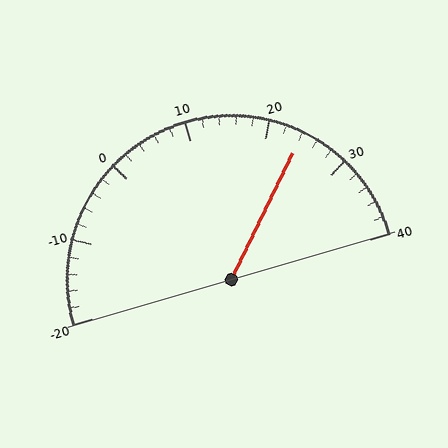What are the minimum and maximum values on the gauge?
The gauge ranges from -20 to 40.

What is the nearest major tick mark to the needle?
The nearest major tick mark is 20.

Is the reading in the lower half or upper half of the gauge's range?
The reading is in the upper half of the range (-20 to 40).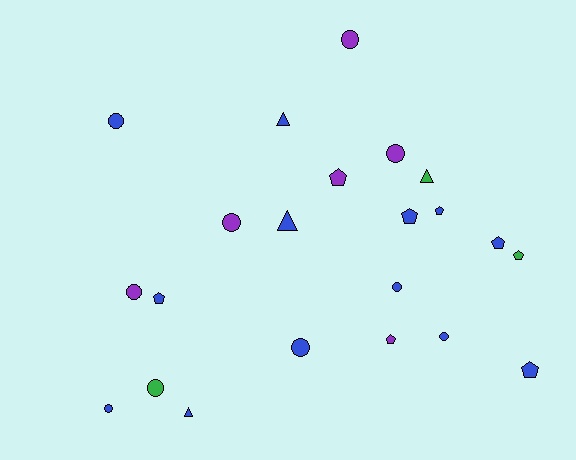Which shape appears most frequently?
Circle, with 10 objects.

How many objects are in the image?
There are 22 objects.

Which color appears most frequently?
Blue, with 13 objects.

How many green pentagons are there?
There is 1 green pentagon.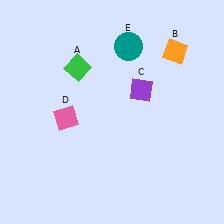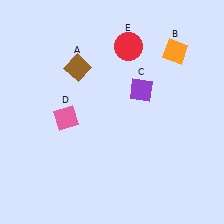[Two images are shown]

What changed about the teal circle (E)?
In Image 1, E is teal. In Image 2, it changed to red.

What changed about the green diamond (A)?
In Image 1, A is green. In Image 2, it changed to brown.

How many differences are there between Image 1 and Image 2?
There are 2 differences between the two images.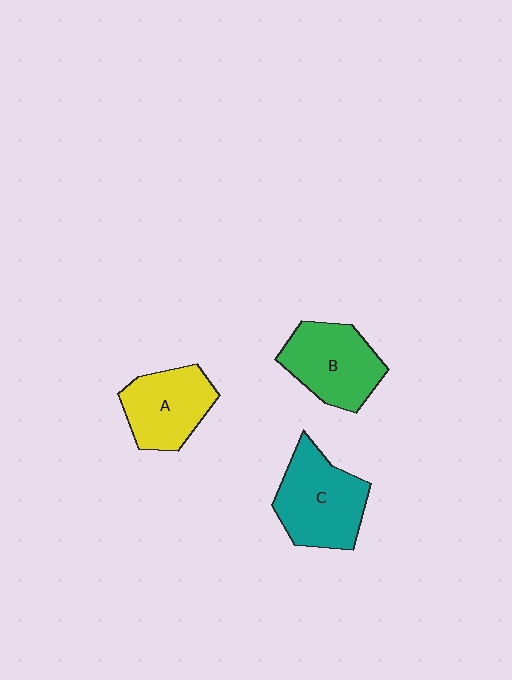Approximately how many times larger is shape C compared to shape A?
Approximately 1.2 times.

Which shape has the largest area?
Shape C (teal).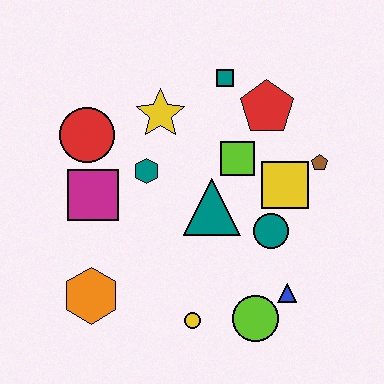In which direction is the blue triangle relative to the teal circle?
The blue triangle is below the teal circle.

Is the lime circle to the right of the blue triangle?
No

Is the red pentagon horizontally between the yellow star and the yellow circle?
No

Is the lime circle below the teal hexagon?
Yes